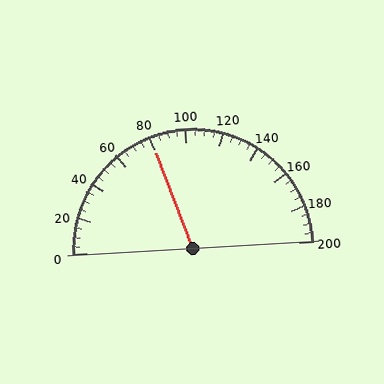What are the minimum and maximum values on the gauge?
The gauge ranges from 0 to 200.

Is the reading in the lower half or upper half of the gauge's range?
The reading is in the lower half of the range (0 to 200).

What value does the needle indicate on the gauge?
The needle indicates approximately 80.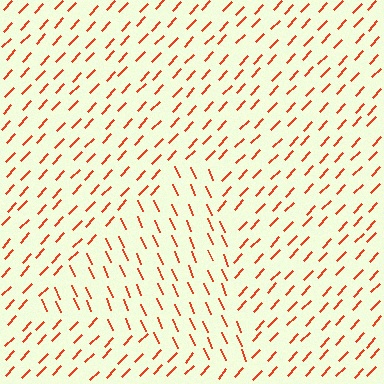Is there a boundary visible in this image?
Yes, there is a texture boundary formed by a change in line orientation.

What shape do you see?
I see a triangle.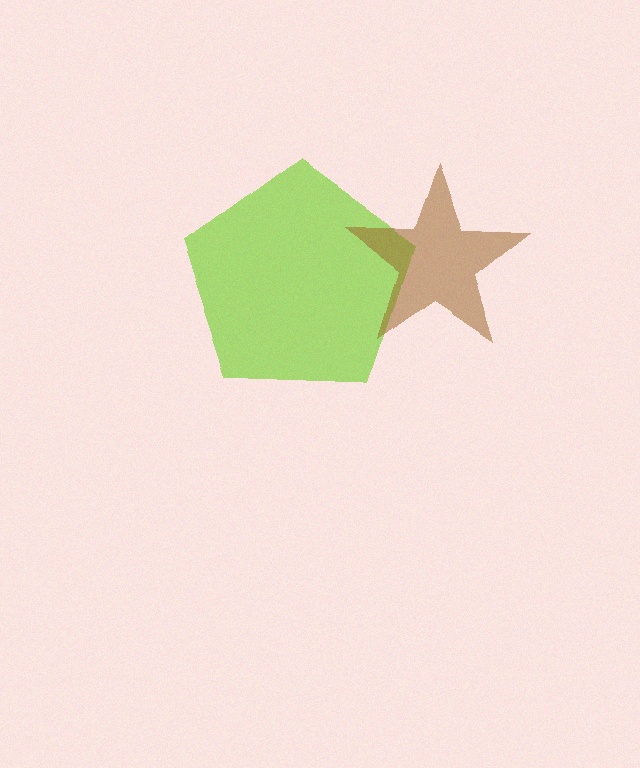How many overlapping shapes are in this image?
There are 2 overlapping shapes in the image.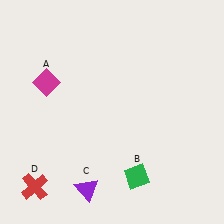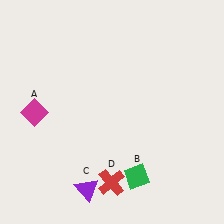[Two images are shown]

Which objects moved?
The objects that moved are: the magenta diamond (A), the red cross (D).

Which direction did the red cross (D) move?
The red cross (D) moved right.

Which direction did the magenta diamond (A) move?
The magenta diamond (A) moved down.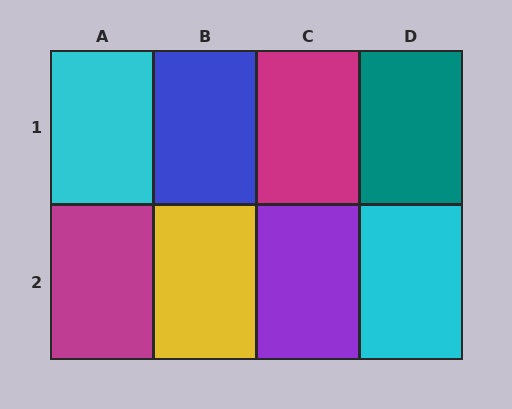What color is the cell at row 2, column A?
Magenta.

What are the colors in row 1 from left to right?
Cyan, blue, magenta, teal.